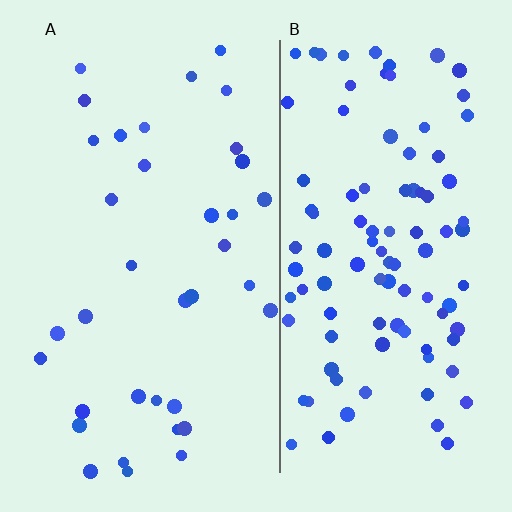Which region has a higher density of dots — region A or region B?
B (the right).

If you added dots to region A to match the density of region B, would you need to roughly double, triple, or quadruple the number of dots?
Approximately triple.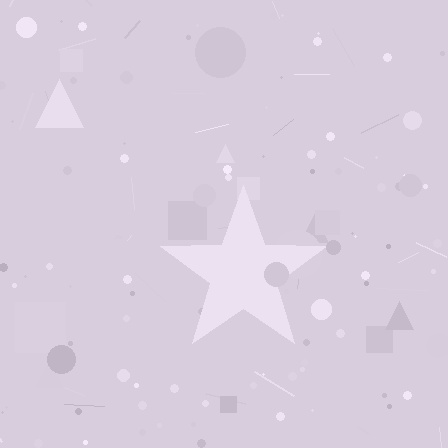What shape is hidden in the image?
A star is hidden in the image.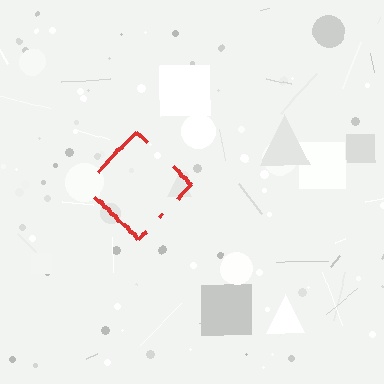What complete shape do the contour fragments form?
The contour fragments form a diamond.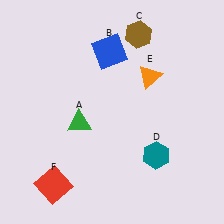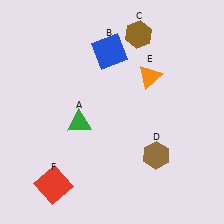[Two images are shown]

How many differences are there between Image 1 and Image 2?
There is 1 difference between the two images.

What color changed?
The hexagon (D) changed from teal in Image 1 to brown in Image 2.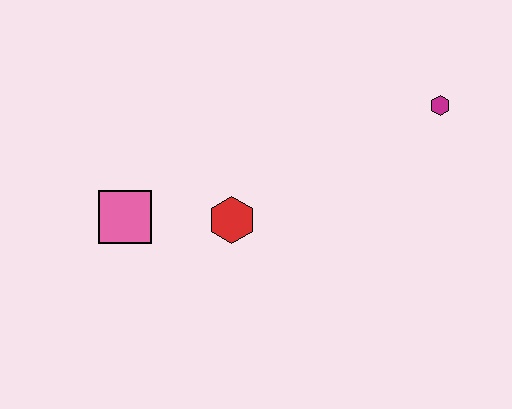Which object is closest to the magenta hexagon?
The red hexagon is closest to the magenta hexagon.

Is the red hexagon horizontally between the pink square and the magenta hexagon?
Yes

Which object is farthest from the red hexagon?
The magenta hexagon is farthest from the red hexagon.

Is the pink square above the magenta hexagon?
No